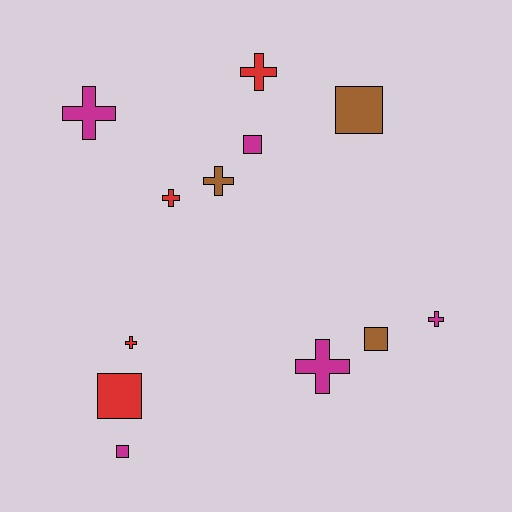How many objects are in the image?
There are 12 objects.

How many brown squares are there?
There are 2 brown squares.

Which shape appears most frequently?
Cross, with 7 objects.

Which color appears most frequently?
Magenta, with 5 objects.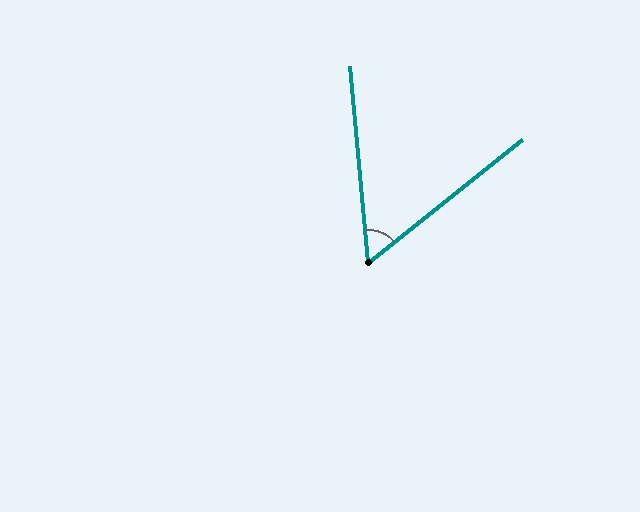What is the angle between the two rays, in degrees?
Approximately 56 degrees.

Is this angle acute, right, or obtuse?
It is acute.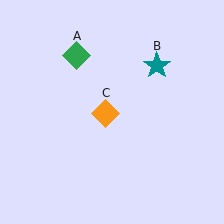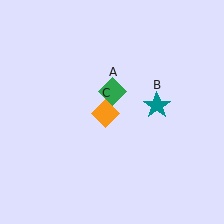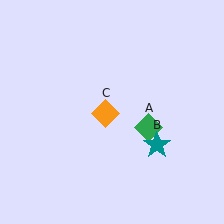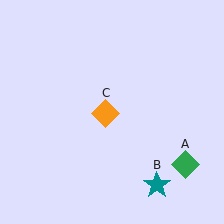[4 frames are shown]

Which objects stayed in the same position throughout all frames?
Orange diamond (object C) remained stationary.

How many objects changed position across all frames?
2 objects changed position: green diamond (object A), teal star (object B).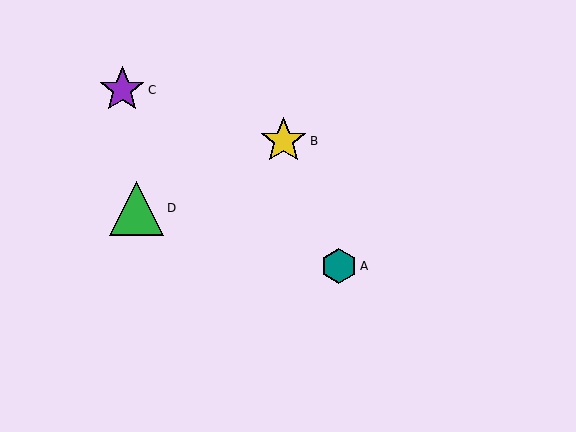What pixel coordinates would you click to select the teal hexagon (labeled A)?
Click at (339, 266) to select the teal hexagon A.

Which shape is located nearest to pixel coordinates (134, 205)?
The green triangle (labeled D) at (137, 208) is nearest to that location.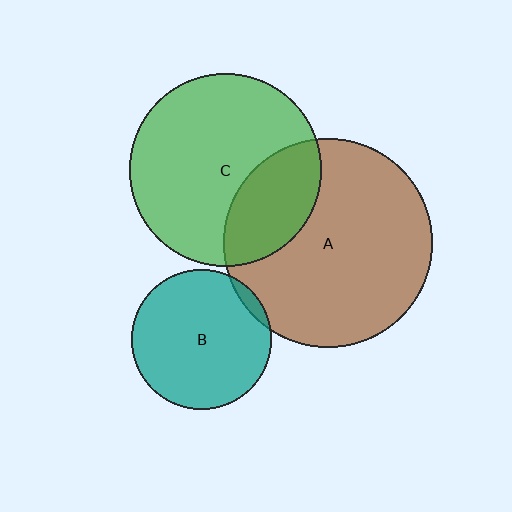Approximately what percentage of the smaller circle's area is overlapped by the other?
Approximately 30%.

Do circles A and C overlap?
Yes.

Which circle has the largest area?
Circle A (brown).